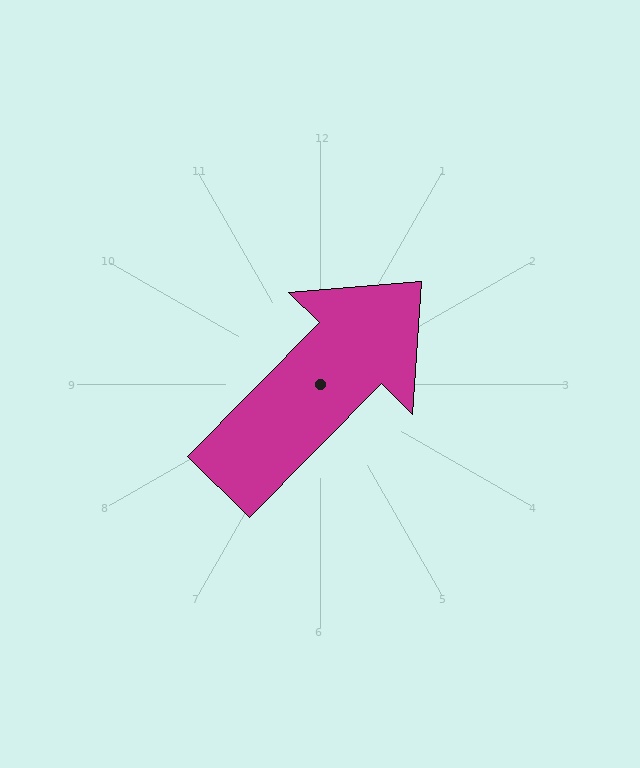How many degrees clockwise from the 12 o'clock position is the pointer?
Approximately 45 degrees.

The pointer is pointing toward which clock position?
Roughly 1 o'clock.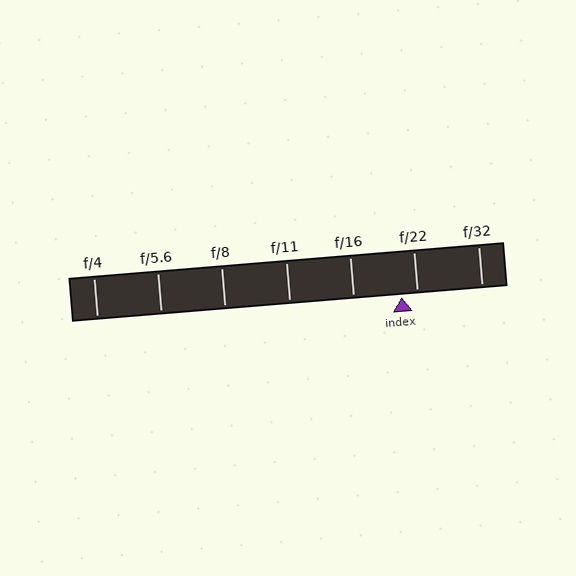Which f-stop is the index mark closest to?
The index mark is closest to f/22.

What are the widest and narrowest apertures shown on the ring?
The widest aperture shown is f/4 and the narrowest is f/32.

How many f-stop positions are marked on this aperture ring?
There are 7 f-stop positions marked.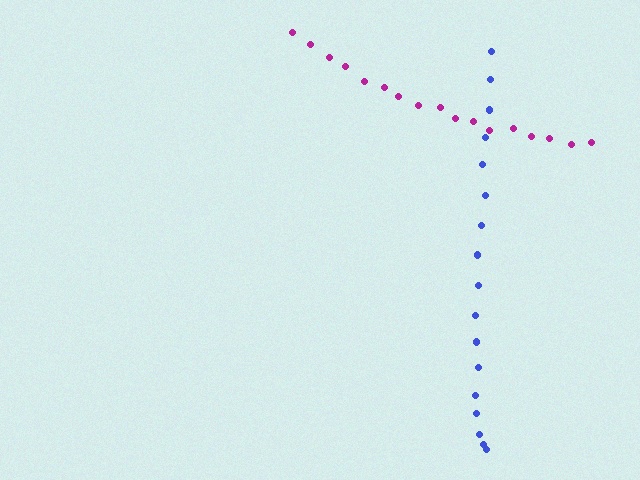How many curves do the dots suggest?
There are 2 distinct paths.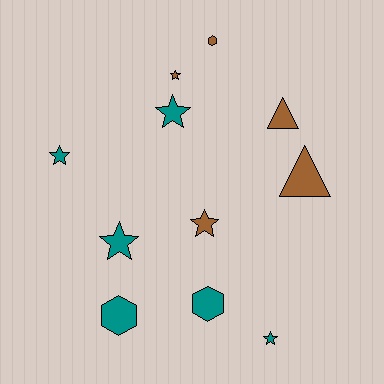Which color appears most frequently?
Teal, with 6 objects.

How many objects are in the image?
There are 11 objects.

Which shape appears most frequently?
Star, with 6 objects.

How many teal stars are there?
There are 4 teal stars.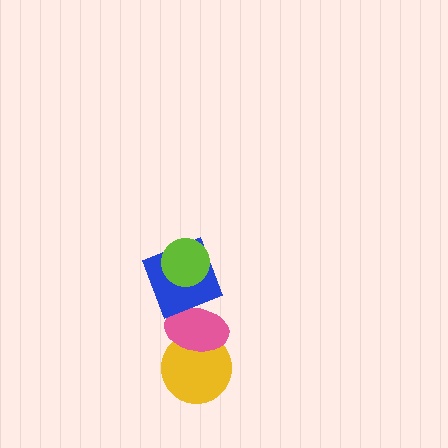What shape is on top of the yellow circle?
The pink ellipse is on top of the yellow circle.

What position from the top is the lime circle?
The lime circle is 1st from the top.